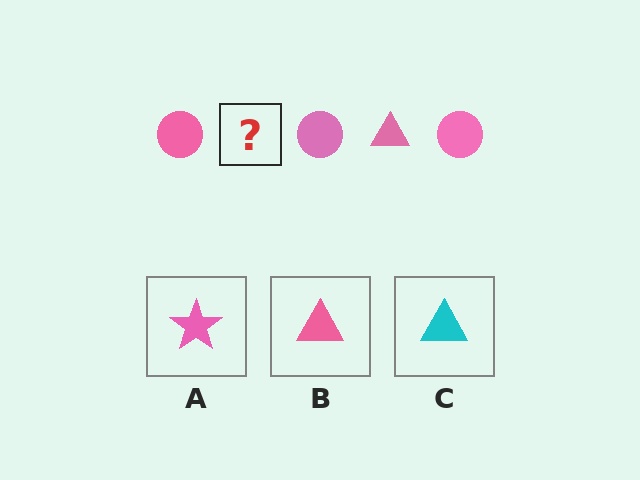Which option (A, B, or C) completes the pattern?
B.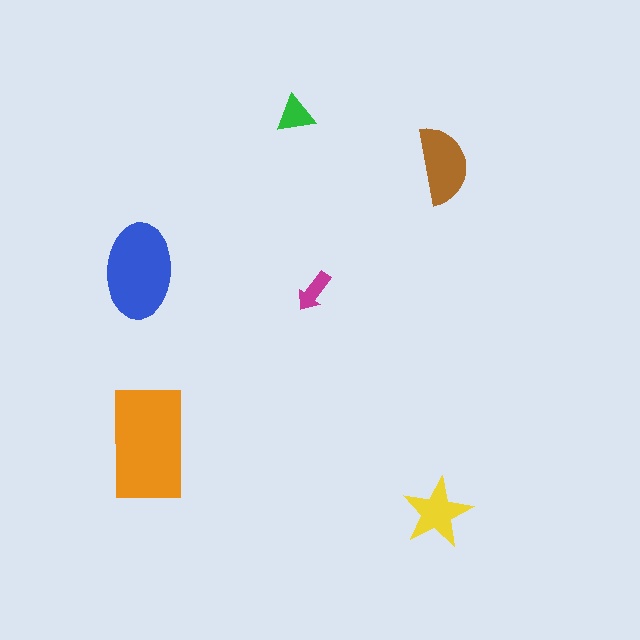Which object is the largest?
The orange rectangle.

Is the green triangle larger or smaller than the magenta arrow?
Larger.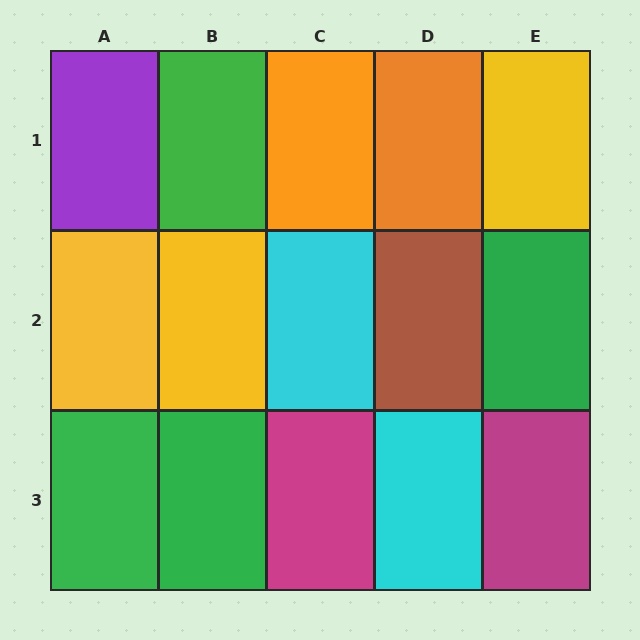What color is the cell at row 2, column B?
Yellow.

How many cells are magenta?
2 cells are magenta.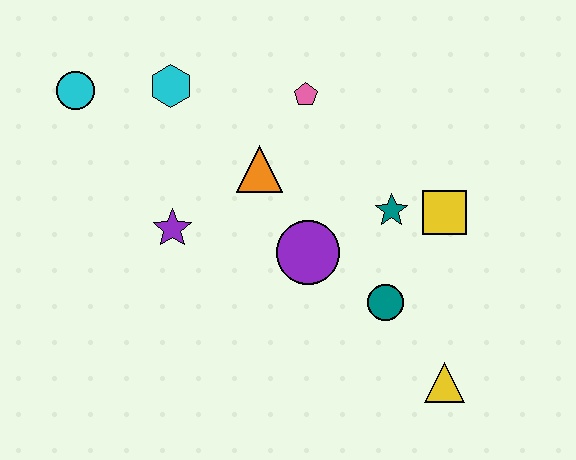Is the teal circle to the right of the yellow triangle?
No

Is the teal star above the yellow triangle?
Yes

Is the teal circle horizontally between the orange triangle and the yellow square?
Yes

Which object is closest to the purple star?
The orange triangle is closest to the purple star.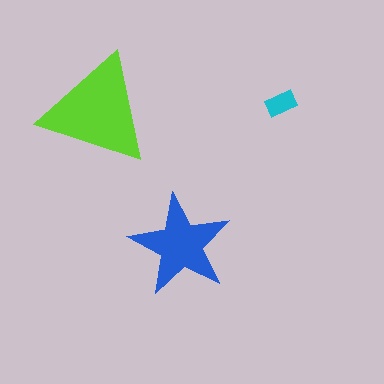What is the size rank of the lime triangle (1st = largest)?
1st.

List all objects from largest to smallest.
The lime triangle, the blue star, the cyan rectangle.